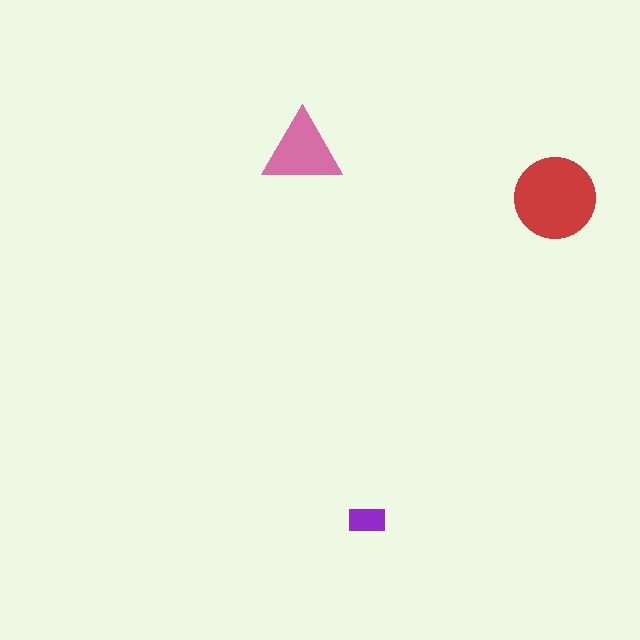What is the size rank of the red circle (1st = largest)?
1st.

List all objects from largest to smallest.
The red circle, the pink triangle, the purple rectangle.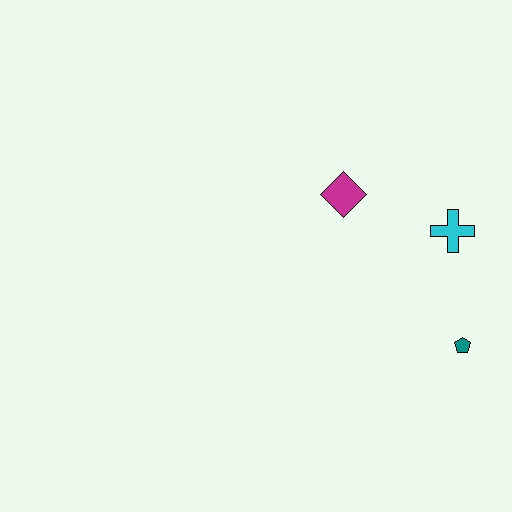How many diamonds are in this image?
There is 1 diamond.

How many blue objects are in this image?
There are no blue objects.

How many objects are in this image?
There are 3 objects.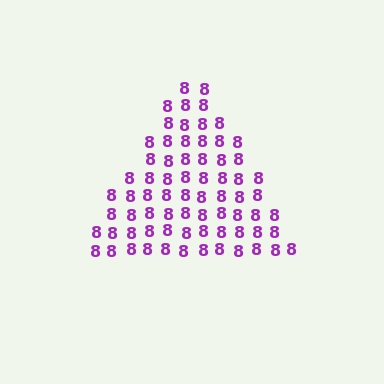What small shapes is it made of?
It is made of small digit 8's.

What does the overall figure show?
The overall figure shows a triangle.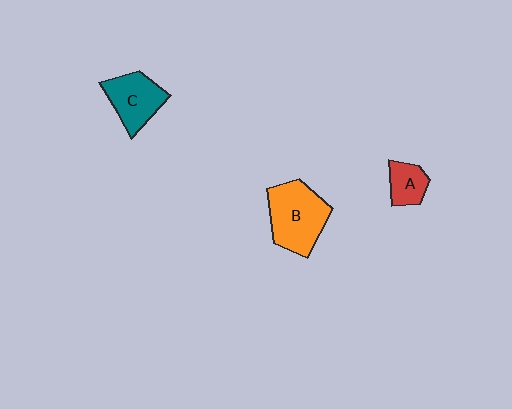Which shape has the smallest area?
Shape A (red).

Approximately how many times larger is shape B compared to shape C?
Approximately 1.3 times.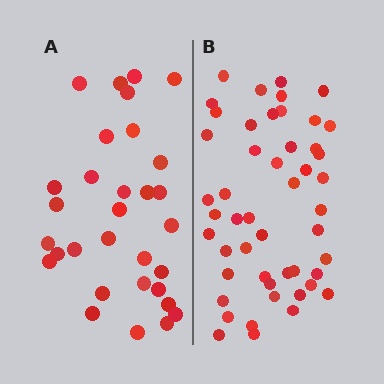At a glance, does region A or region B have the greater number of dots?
Region B (the right region) has more dots.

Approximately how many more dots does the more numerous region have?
Region B has approximately 20 more dots than region A.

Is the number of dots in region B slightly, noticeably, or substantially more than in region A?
Region B has substantially more. The ratio is roughly 1.6 to 1.